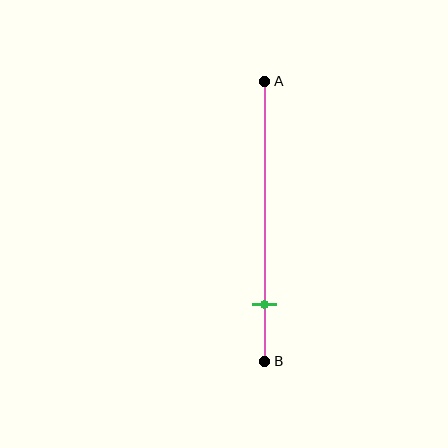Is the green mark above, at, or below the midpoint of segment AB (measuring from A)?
The green mark is below the midpoint of segment AB.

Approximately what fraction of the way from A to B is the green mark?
The green mark is approximately 80% of the way from A to B.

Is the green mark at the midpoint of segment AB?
No, the mark is at about 80% from A, not at the 50% midpoint.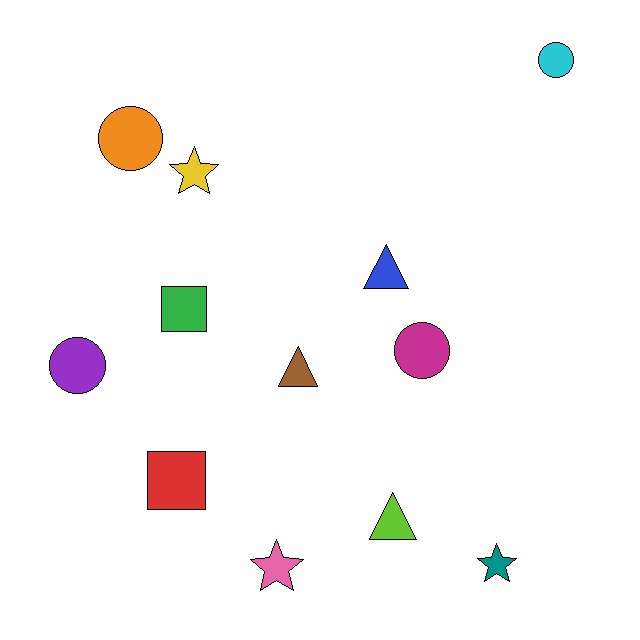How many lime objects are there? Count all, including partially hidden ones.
There is 1 lime object.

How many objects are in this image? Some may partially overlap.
There are 12 objects.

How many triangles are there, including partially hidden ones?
There are 3 triangles.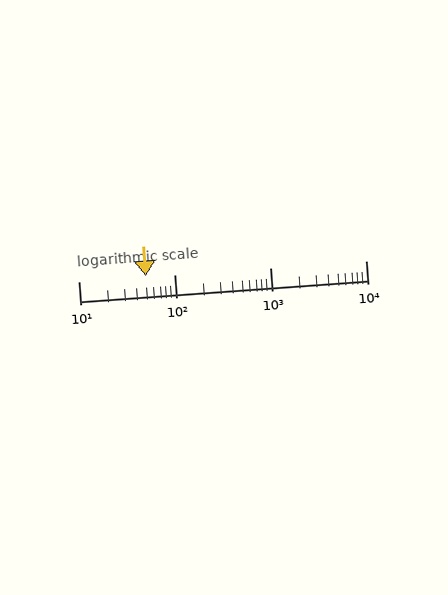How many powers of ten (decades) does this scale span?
The scale spans 3 decades, from 10 to 10000.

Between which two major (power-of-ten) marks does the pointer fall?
The pointer is between 10 and 100.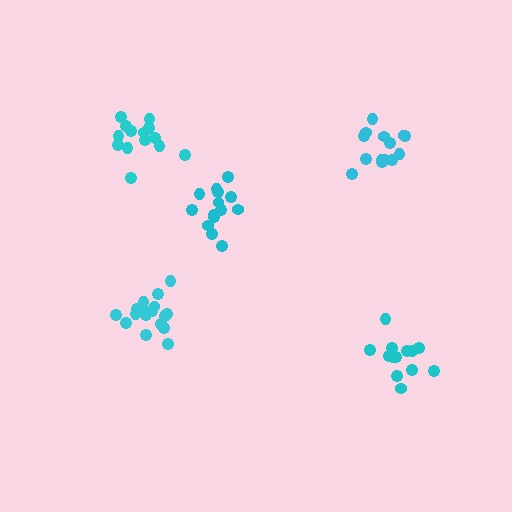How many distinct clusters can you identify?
There are 5 distinct clusters.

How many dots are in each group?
Group 1: 14 dots, Group 2: 18 dots, Group 3: 13 dots, Group 4: 14 dots, Group 5: 14 dots (73 total).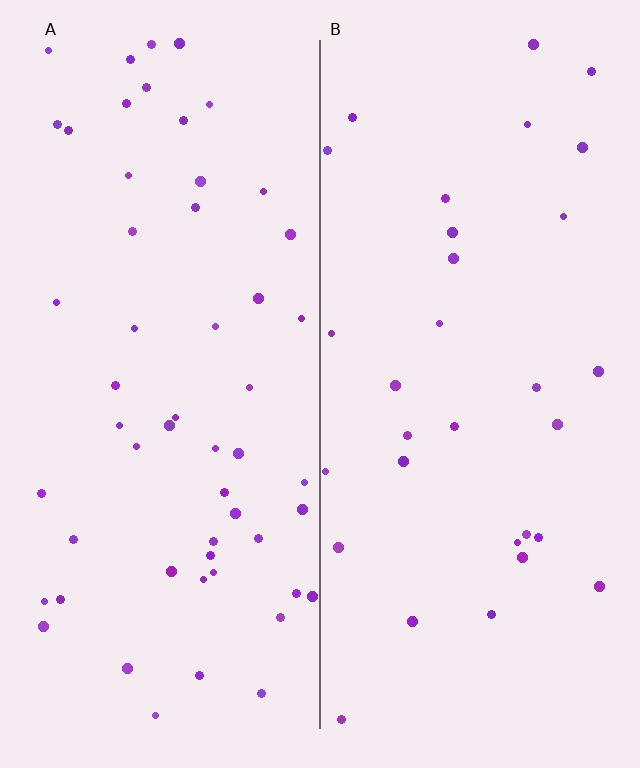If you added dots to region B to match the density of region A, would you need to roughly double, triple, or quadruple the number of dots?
Approximately double.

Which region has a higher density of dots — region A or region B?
A (the left).